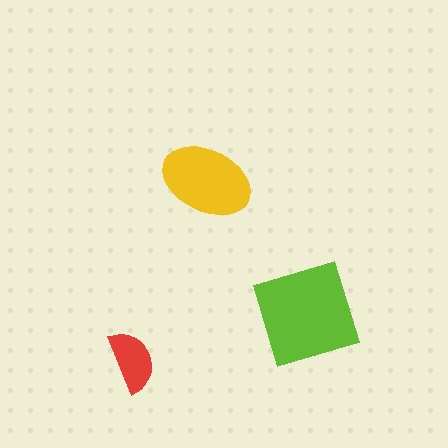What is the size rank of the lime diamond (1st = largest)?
1st.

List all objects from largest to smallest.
The lime diamond, the yellow ellipse, the red semicircle.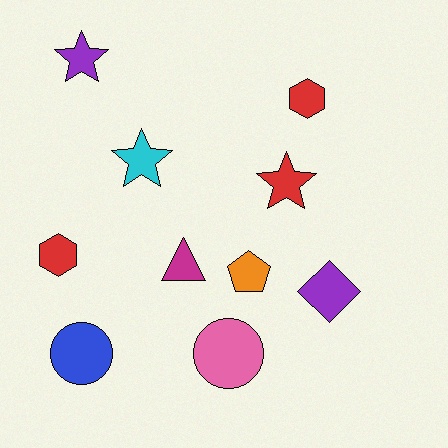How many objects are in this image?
There are 10 objects.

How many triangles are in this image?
There is 1 triangle.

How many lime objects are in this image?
There are no lime objects.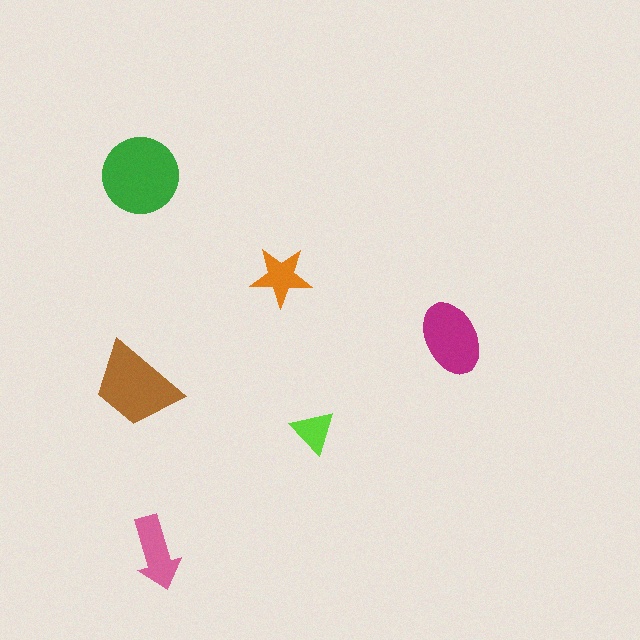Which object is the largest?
The green circle.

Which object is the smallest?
The lime triangle.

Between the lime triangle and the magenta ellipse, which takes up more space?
The magenta ellipse.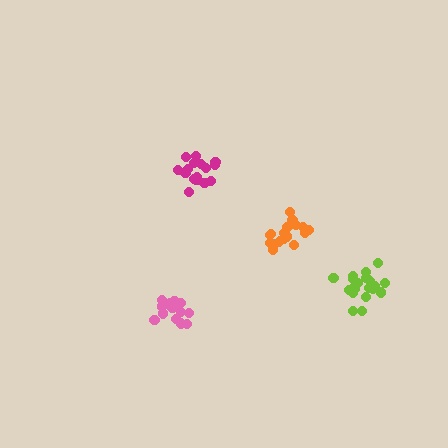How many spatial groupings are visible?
There are 4 spatial groupings.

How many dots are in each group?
Group 1: 16 dots, Group 2: 16 dots, Group 3: 20 dots, Group 4: 19 dots (71 total).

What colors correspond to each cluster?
The clusters are colored: pink, magenta, lime, orange.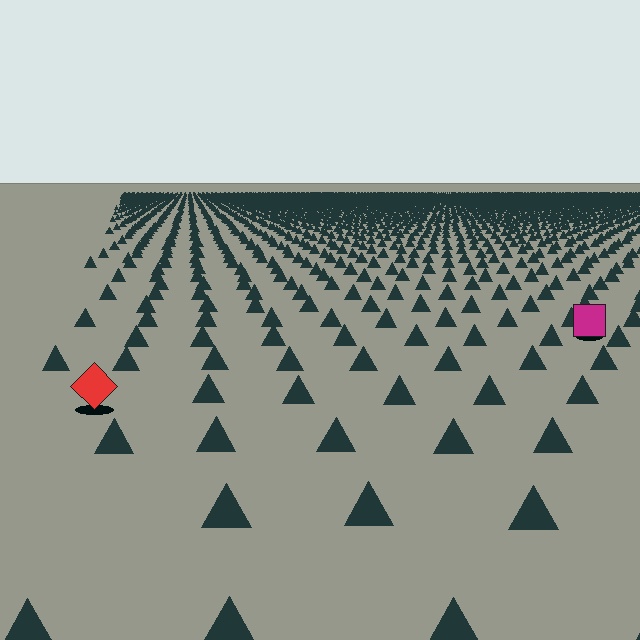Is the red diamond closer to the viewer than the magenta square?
Yes. The red diamond is closer — you can tell from the texture gradient: the ground texture is coarser near it.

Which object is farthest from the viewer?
The magenta square is farthest from the viewer. It appears smaller and the ground texture around it is denser.